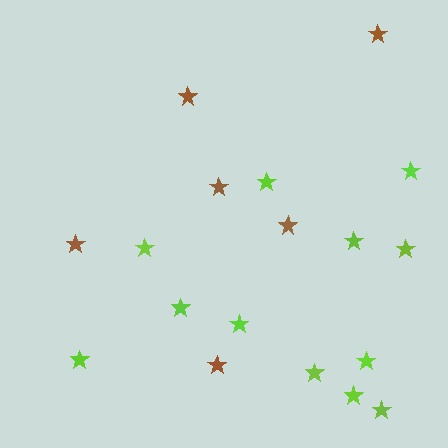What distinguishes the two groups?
There are 2 groups: one group of brown stars (6) and one group of lime stars (12).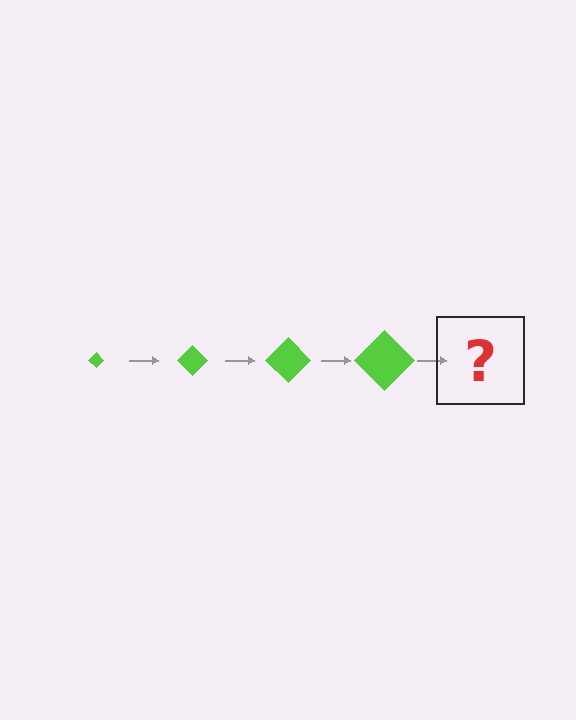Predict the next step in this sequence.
The next step is a lime diamond, larger than the previous one.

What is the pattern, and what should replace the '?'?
The pattern is that the diamond gets progressively larger each step. The '?' should be a lime diamond, larger than the previous one.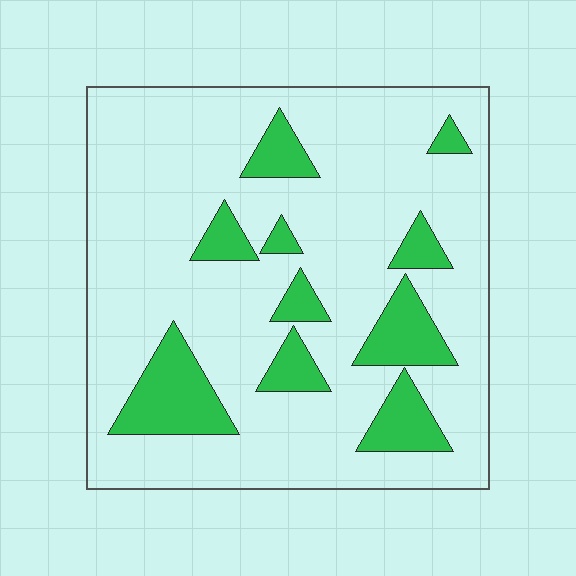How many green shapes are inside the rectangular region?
10.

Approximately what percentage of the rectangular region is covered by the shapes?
Approximately 20%.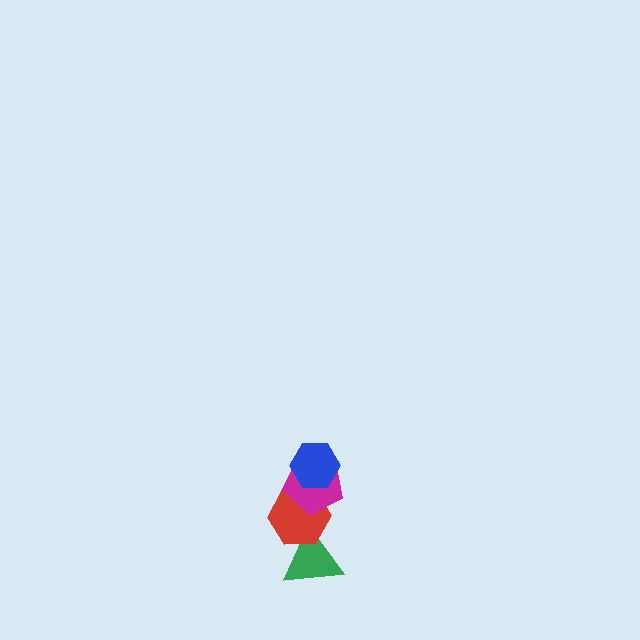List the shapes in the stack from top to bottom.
From top to bottom: the blue hexagon, the magenta pentagon, the red hexagon, the green triangle.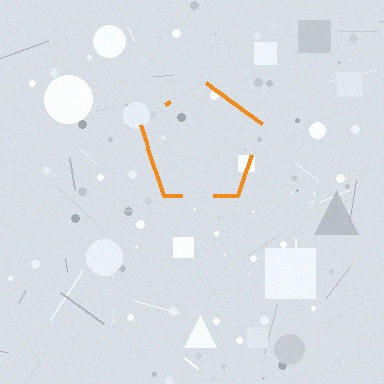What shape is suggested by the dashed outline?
The dashed outline suggests a pentagon.